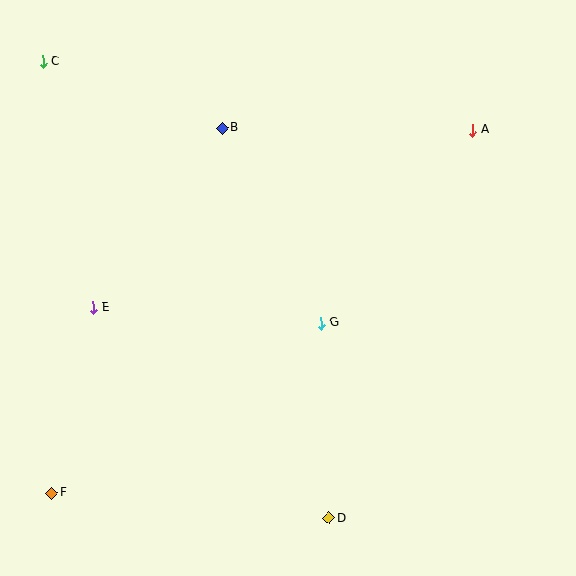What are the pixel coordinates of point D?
Point D is at (329, 518).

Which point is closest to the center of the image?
Point G at (321, 323) is closest to the center.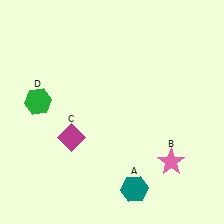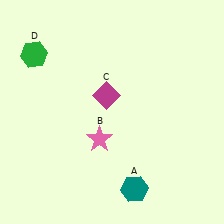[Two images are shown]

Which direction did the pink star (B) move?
The pink star (B) moved left.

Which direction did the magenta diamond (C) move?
The magenta diamond (C) moved up.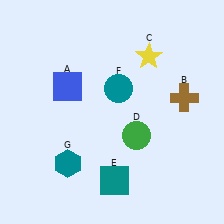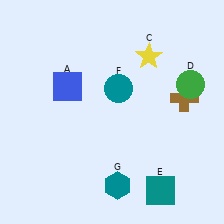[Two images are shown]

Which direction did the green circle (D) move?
The green circle (D) moved right.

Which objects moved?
The objects that moved are: the green circle (D), the teal square (E), the teal hexagon (G).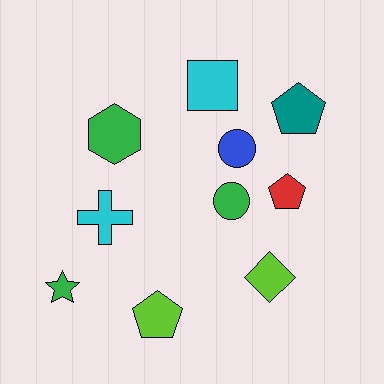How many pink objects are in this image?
There are no pink objects.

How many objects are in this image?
There are 10 objects.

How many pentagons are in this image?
There are 3 pentagons.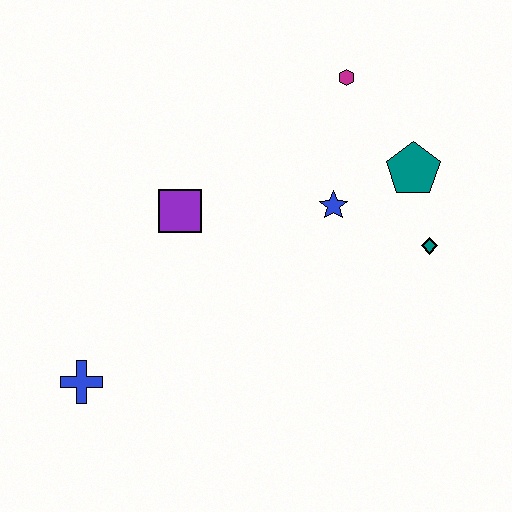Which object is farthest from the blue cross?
The magenta hexagon is farthest from the blue cross.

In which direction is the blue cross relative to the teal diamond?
The blue cross is to the left of the teal diamond.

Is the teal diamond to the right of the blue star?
Yes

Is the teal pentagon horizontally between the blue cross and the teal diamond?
Yes